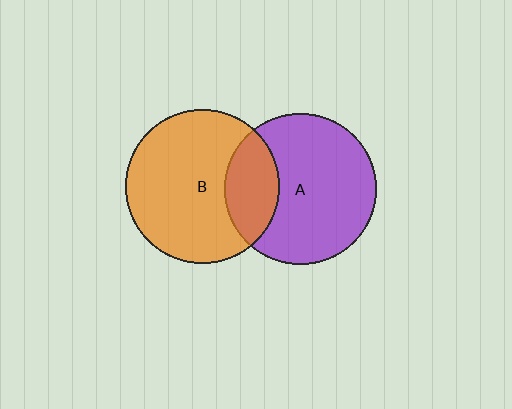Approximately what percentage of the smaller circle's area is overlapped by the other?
Approximately 25%.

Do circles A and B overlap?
Yes.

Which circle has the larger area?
Circle B (orange).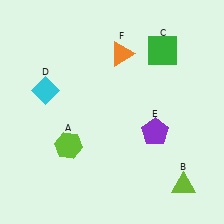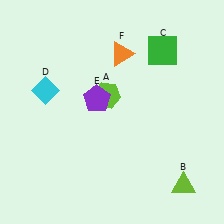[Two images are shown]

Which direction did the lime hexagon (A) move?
The lime hexagon (A) moved up.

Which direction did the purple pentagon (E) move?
The purple pentagon (E) moved left.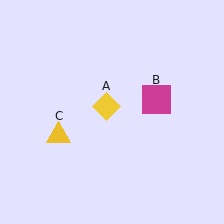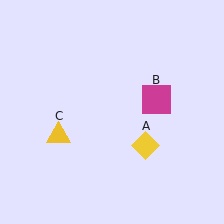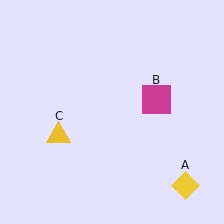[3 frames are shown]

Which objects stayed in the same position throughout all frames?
Magenta square (object B) and yellow triangle (object C) remained stationary.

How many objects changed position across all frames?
1 object changed position: yellow diamond (object A).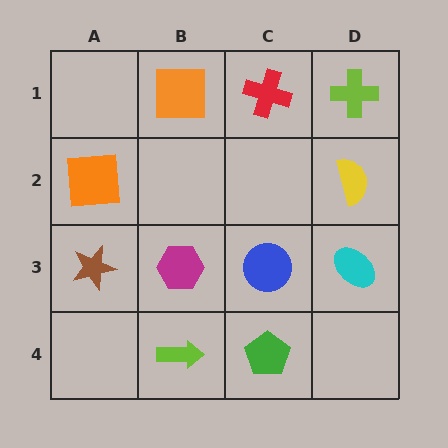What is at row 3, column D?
A cyan ellipse.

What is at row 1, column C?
A red cross.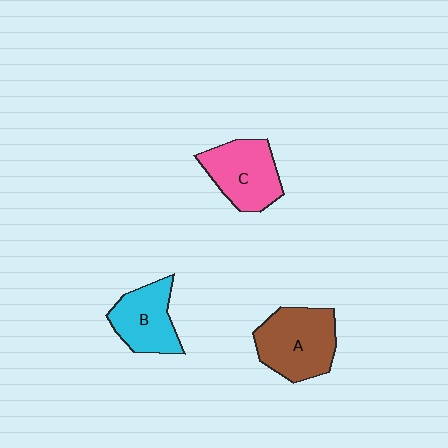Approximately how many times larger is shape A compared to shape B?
Approximately 1.3 times.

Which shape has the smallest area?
Shape B (cyan).